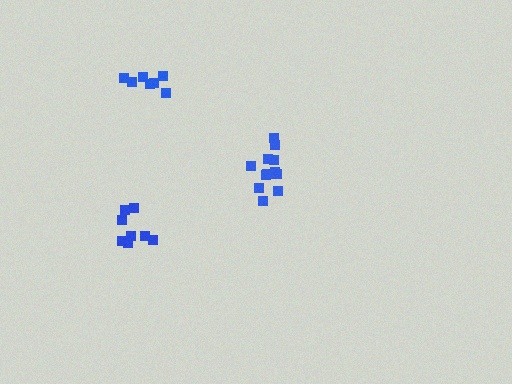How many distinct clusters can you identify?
There are 3 distinct clusters.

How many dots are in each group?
Group 1: 12 dots, Group 2: 7 dots, Group 3: 8 dots (27 total).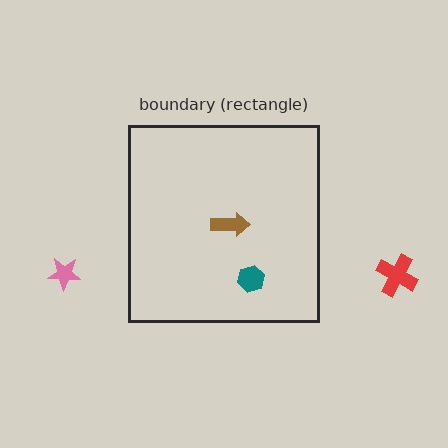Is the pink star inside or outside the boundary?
Outside.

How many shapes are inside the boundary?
2 inside, 2 outside.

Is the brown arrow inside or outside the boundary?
Inside.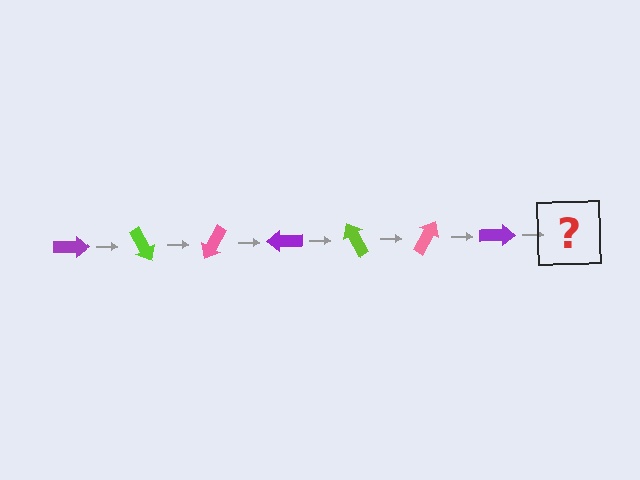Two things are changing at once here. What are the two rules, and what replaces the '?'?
The two rules are that it rotates 60 degrees each step and the color cycles through purple, lime, and pink. The '?' should be a lime arrow, rotated 420 degrees from the start.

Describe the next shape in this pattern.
It should be a lime arrow, rotated 420 degrees from the start.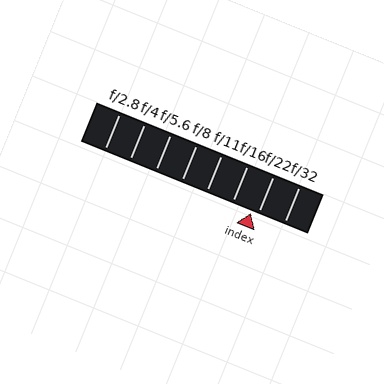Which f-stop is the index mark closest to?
The index mark is closest to f/22.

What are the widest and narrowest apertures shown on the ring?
The widest aperture shown is f/2.8 and the narrowest is f/32.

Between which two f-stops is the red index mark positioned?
The index mark is between f/16 and f/22.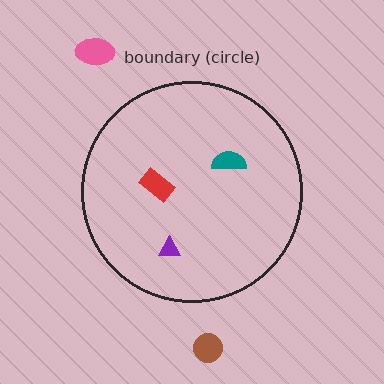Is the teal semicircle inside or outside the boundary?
Inside.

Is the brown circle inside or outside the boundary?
Outside.